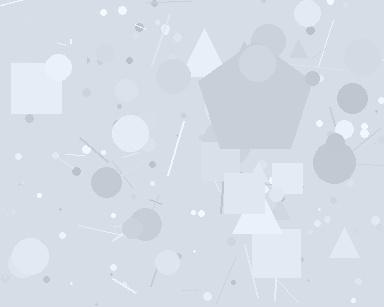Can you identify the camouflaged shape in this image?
The camouflaged shape is a pentagon.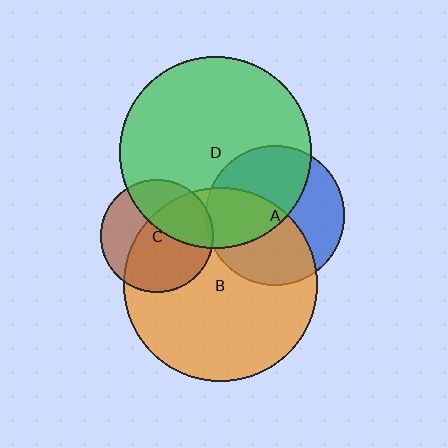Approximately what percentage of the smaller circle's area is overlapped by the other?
Approximately 50%.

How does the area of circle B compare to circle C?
Approximately 3.0 times.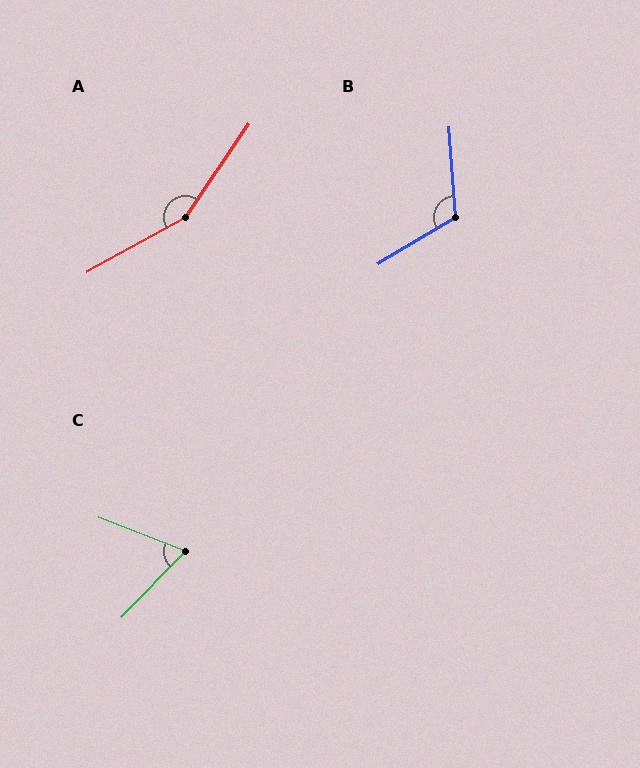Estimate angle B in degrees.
Approximately 117 degrees.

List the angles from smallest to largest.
C (67°), B (117°), A (153°).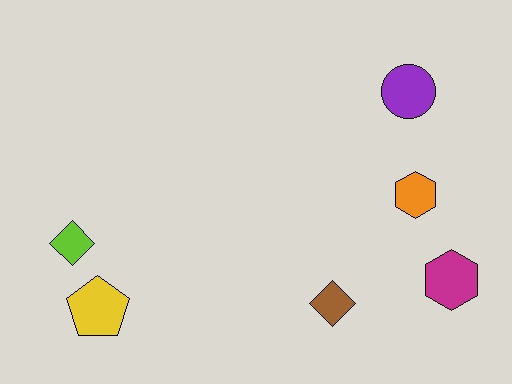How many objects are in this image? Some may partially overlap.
There are 6 objects.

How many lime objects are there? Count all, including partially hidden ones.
There is 1 lime object.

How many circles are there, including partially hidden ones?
There is 1 circle.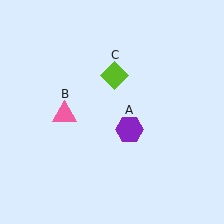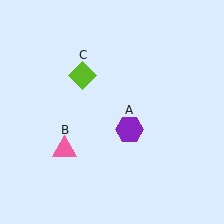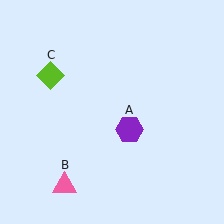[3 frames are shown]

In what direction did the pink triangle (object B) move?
The pink triangle (object B) moved down.